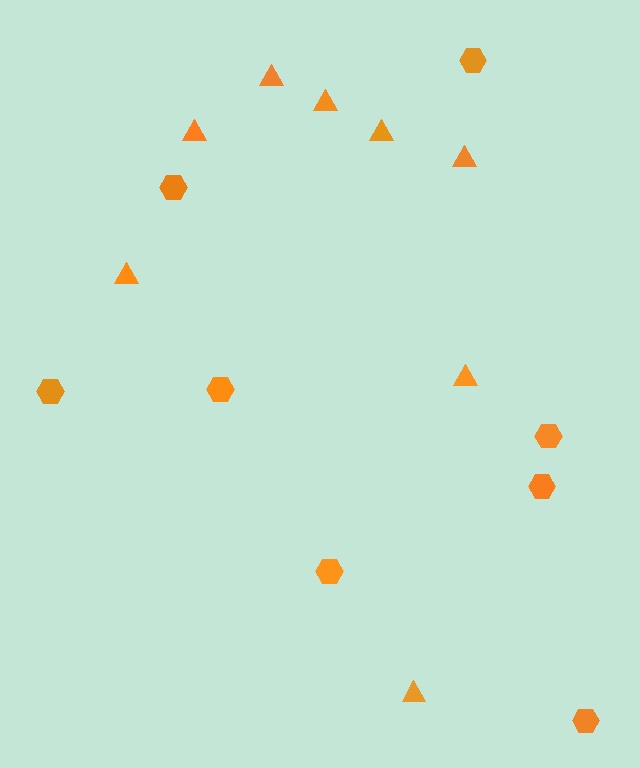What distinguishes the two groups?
There are 2 groups: one group of hexagons (8) and one group of triangles (8).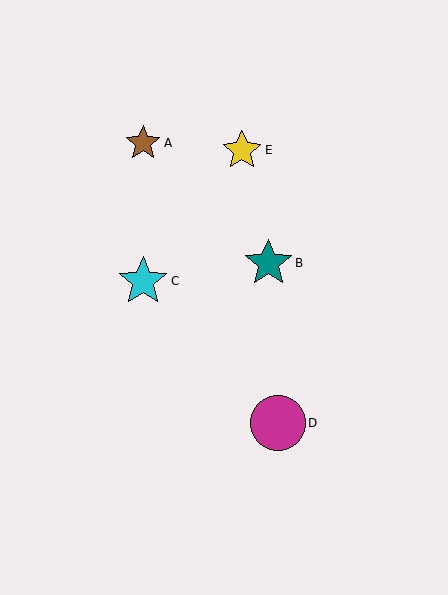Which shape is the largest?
The magenta circle (labeled D) is the largest.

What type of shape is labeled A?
Shape A is a brown star.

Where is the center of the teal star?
The center of the teal star is at (268, 263).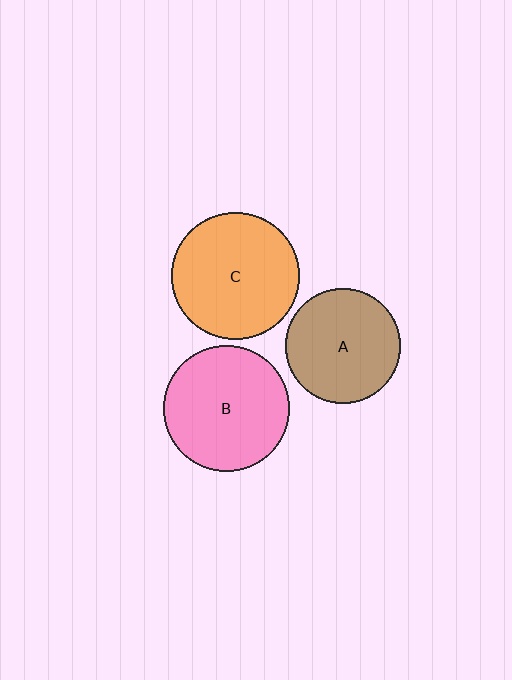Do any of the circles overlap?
No, none of the circles overlap.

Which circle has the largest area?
Circle C (orange).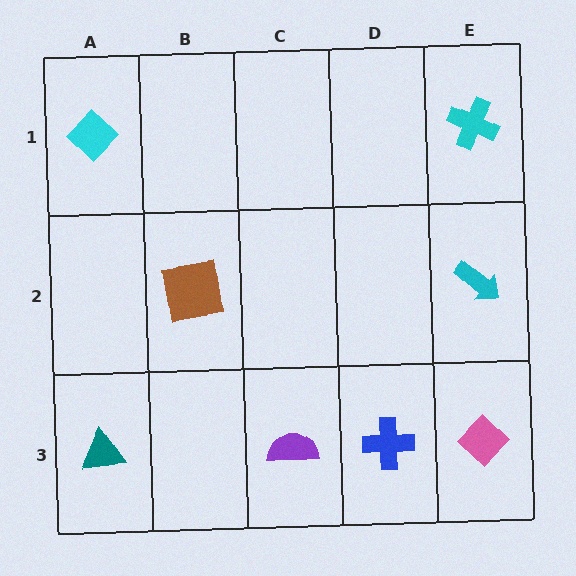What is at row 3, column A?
A teal triangle.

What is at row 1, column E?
A cyan cross.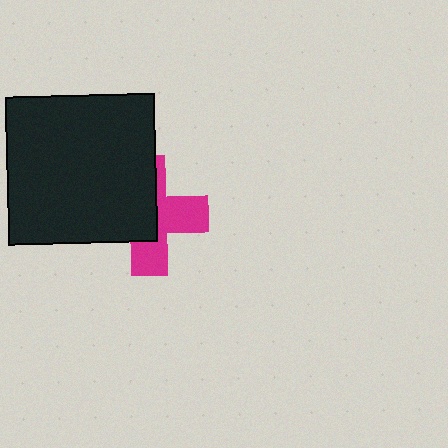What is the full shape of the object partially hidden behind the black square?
The partially hidden object is a magenta cross.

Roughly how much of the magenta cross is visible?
About half of it is visible (roughly 48%).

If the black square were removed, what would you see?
You would see the complete magenta cross.